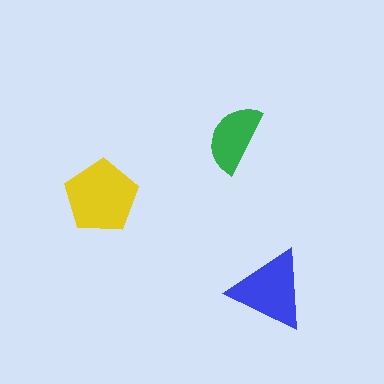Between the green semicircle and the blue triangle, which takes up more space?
The blue triangle.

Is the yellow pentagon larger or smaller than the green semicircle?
Larger.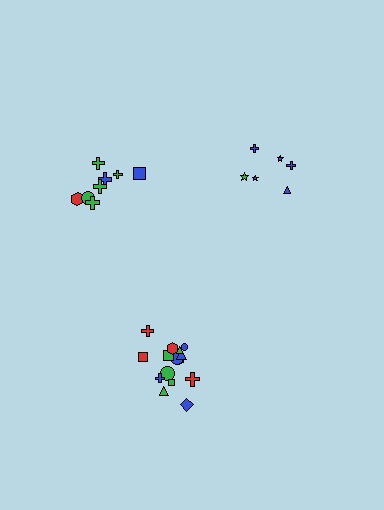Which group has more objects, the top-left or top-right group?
The top-left group.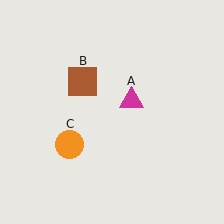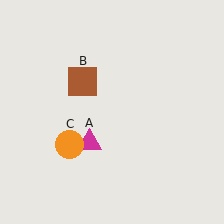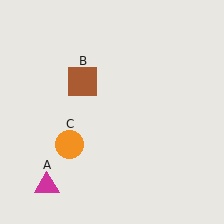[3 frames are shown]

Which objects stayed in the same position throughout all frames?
Brown square (object B) and orange circle (object C) remained stationary.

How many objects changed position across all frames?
1 object changed position: magenta triangle (object A).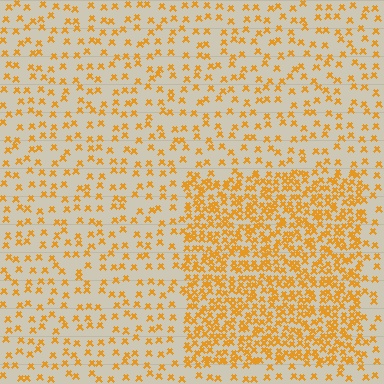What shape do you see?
I see a rectangle.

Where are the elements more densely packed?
The elements are more densely packed inside the rectangle boundary.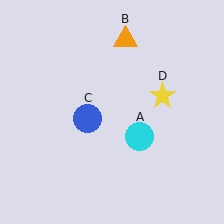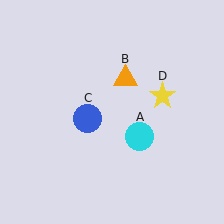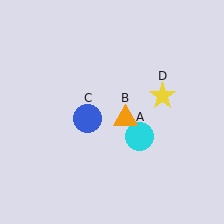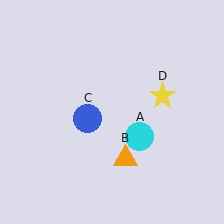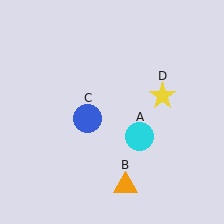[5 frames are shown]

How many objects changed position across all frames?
1 object changed position: orange triangle (object B).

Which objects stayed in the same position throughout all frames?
Cyan circle (object A) and blue circle (object C) and yellow star (object D) remained stationary.